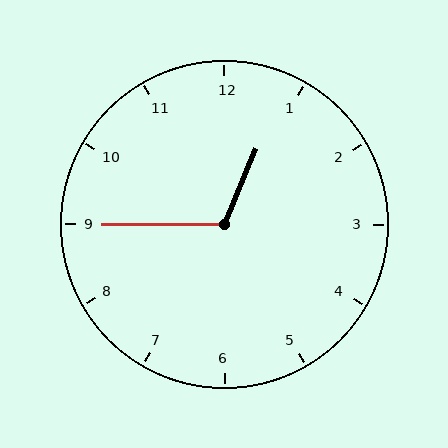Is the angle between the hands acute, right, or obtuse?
It is obtuse.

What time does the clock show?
12:45.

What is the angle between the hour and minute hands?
Approximately 112 degrees.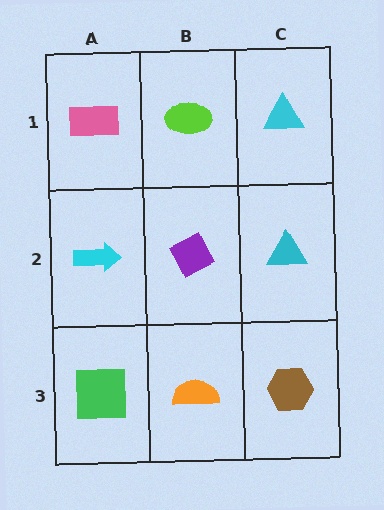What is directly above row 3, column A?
A cyan arrow.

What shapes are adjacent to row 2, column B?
A lime ellipse (row 1, column B), an orange semicircle (row 3, column B), a cyan arrow (row 2, column A), a cyan triangle (row 2, column C).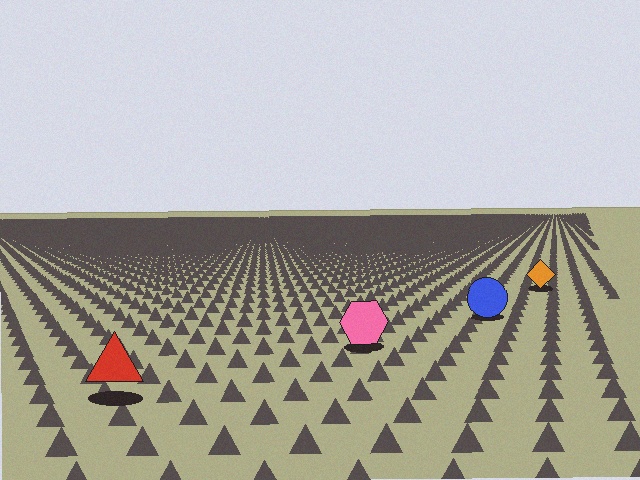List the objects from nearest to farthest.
From nearest to farthest: the red triangle, the pink hexagon, the blue circle, the orange diamond.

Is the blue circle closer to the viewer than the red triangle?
No. The red triangle is closer — you can tell from the texture gradient: the ground texture is coarser near it.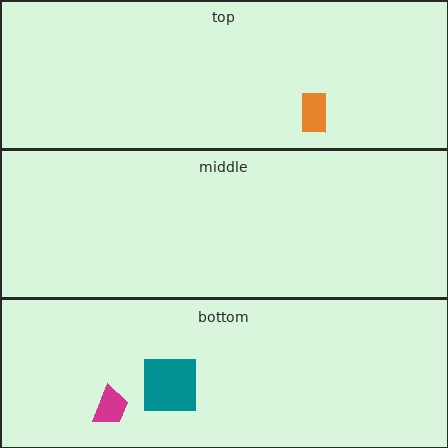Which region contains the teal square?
The bottom region.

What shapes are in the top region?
The orange rectangle.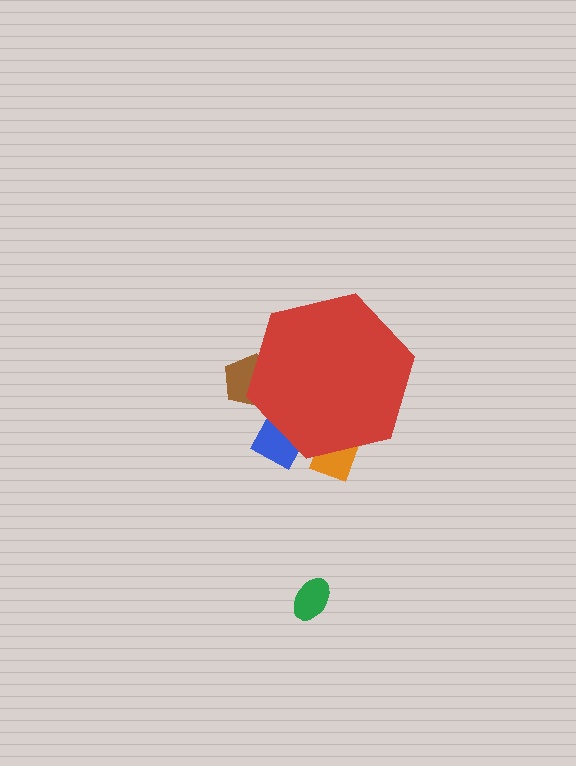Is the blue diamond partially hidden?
Yes, the blue diamond is partially hidden behind the red hexagon.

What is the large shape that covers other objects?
A red hexagon.